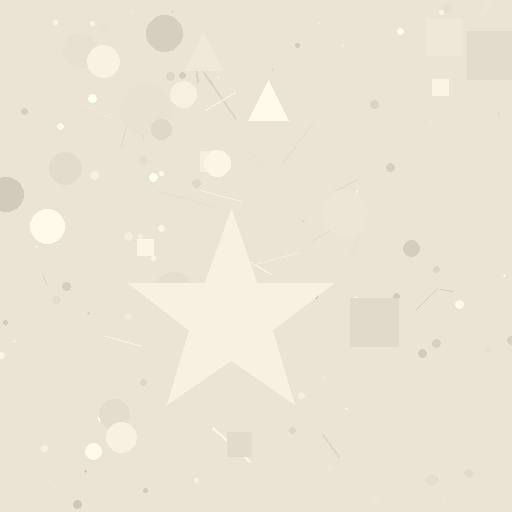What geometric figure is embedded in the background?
A star is embedded in the background.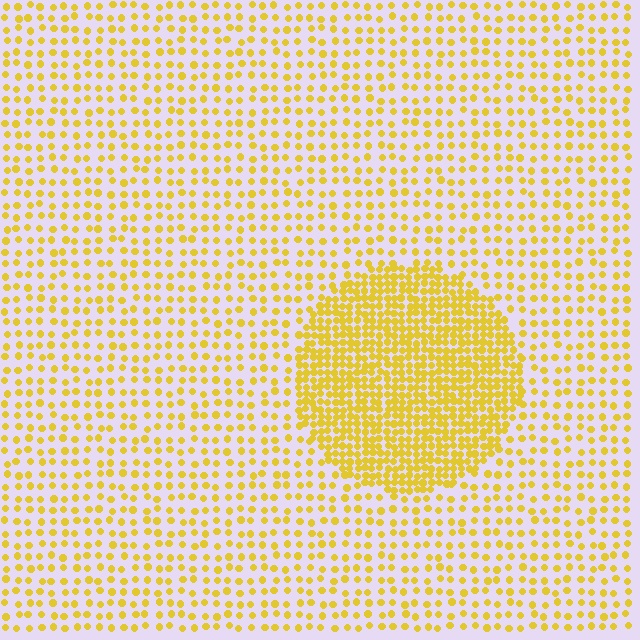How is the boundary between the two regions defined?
The boundary is defined by a change in element density (approximately 2.5x ratio). All elements are the same color, size, and shape.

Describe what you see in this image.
The image contains small yellow elements arranged at two different densities. A circle-shaped region is visible where the elements are more densely packed than the surrounding area.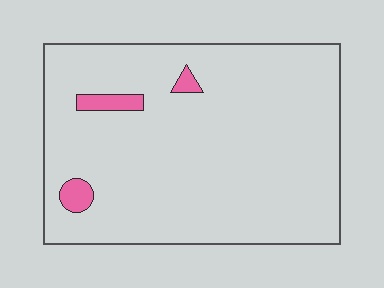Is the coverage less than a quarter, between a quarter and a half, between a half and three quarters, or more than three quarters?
Less than a quarter.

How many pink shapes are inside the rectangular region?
3.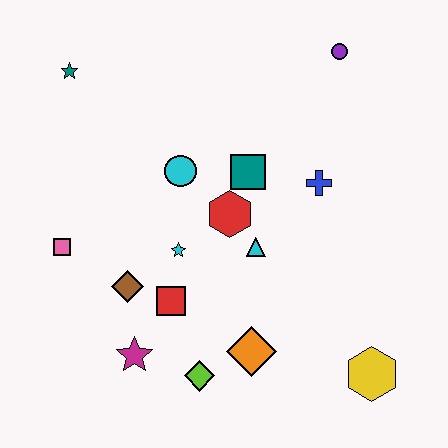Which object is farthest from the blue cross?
The teal star is farthest from the blue cross.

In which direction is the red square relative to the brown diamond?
The red square is to the right of the brown diamond.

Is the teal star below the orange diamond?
No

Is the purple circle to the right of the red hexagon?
Yes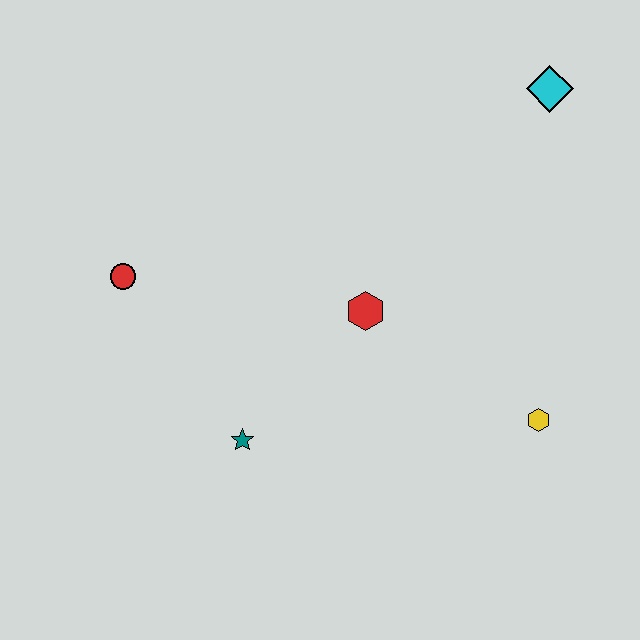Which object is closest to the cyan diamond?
The red hexagon is closest to the cyan diamond.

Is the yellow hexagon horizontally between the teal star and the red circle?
No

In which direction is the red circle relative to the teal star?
The red circle is above the teal star.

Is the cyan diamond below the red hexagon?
No